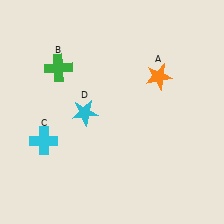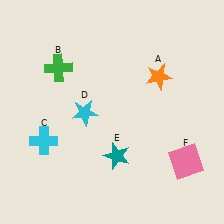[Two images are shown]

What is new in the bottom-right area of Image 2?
A pink square (F) was added in the bottom-right area of Image 2.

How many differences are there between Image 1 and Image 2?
There are 2 differences between the two images.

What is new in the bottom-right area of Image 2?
A teal star (E) was added in the bottom-right area of Image 2.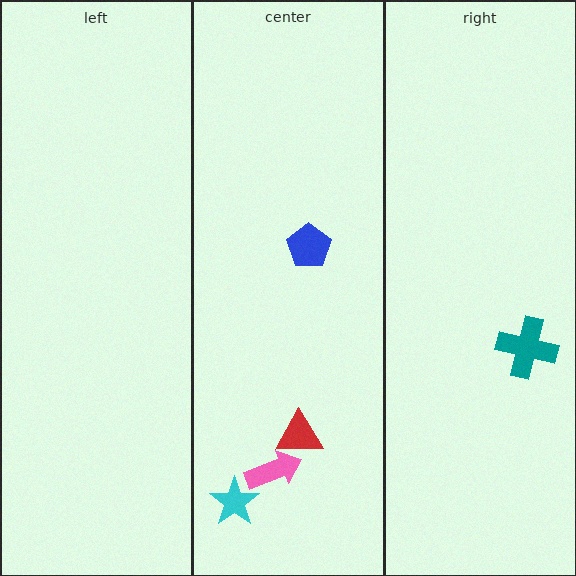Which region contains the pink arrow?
The center region.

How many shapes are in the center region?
4.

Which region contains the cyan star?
The center region.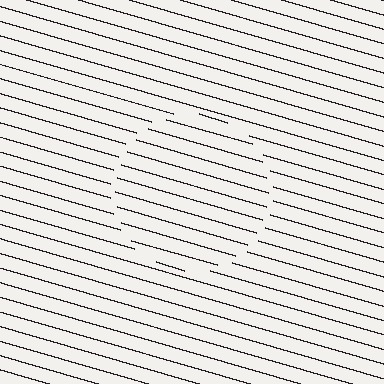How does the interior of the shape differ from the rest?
The interior of the shape contains the same grating, shifted by half a period — the contour is defined by the phase discontinuity where line-ends from the inner and outer gratings abut.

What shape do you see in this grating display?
An illusory circle. The interior of the shape contains the same grating, shifted by half a period — the contour is defined by the phase discontinuity where line-ends from the inner and outer gratings abut.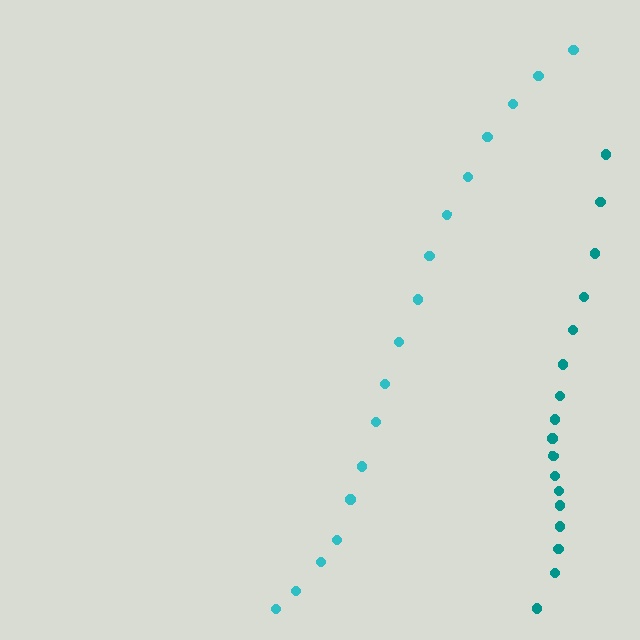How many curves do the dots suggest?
There are 2 distinct paths.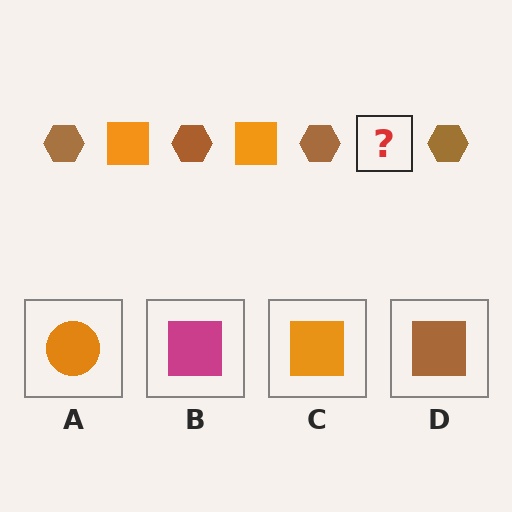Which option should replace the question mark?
Option C.